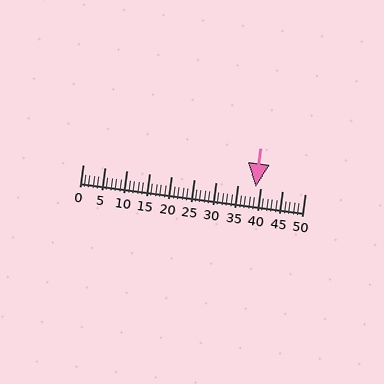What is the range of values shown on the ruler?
The ruler shows values from 0 to 50.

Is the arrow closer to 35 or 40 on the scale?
The arrow is closer to 40.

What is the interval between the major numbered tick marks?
The major tick marks are spaced 5 units apart.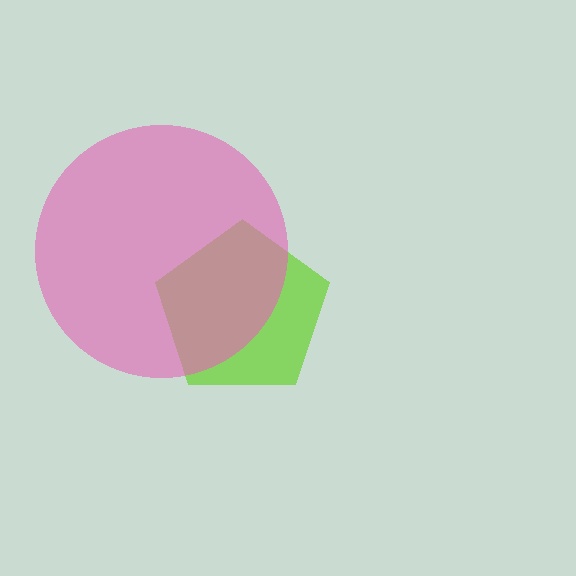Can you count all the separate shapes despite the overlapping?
Yes, there are 2 separate shapes.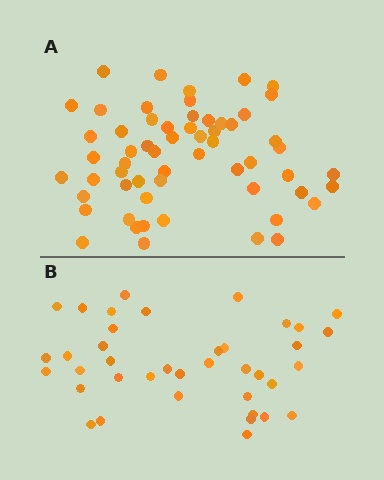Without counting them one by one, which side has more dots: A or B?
Region A (the top region) has more dots.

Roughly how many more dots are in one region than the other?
Region A has approximately 20 more dots than region B.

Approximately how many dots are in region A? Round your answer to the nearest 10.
About 60 dots. (The exact count is 59, which rounds to 60.)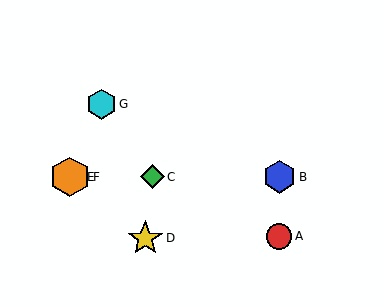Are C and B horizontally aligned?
Yes, both are at y≈177.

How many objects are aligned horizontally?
4 objects (B, C, E, F) are aligned horizontally.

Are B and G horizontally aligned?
No, B is at y≈177 and G is at y≈104.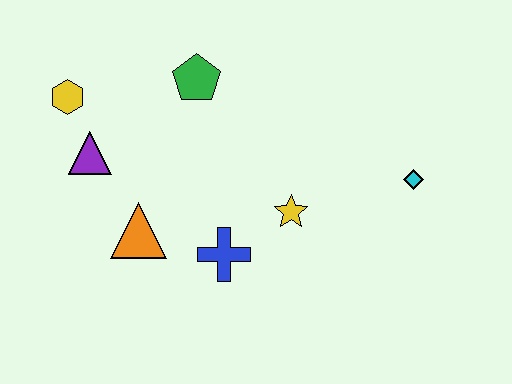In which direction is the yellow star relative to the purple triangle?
The yellow star is to the right of the purple triangle.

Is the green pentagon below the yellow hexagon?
No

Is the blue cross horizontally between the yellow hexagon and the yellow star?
Yes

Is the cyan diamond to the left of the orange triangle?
No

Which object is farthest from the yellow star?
The yellow hexagon is farthest from the yellow star.